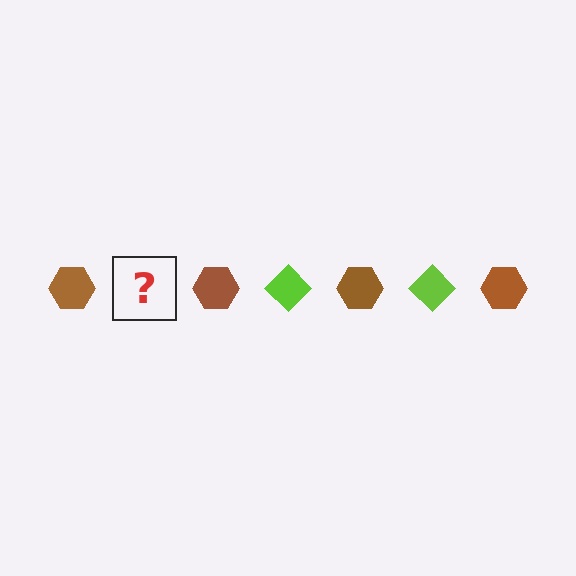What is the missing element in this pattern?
The missing element is a lime diamond.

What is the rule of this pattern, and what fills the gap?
The rule is that the pattern alternates between brown hexagon and lime diamond. The gap should be filled with a lime diamond.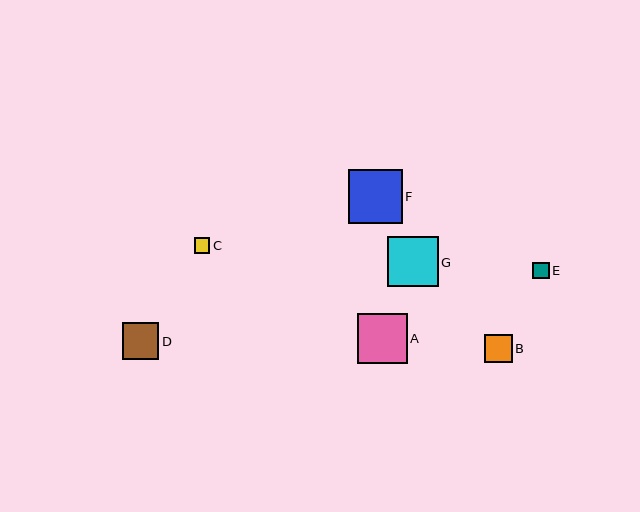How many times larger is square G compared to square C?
Square G is approximately 3.3 times the size of square C.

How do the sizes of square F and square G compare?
Square F and square G are approximately the same size.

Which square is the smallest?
Square C is the smallest with a size of approximately 15 pixels.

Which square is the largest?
Square F is the largest with a size of approximately 54 pixels.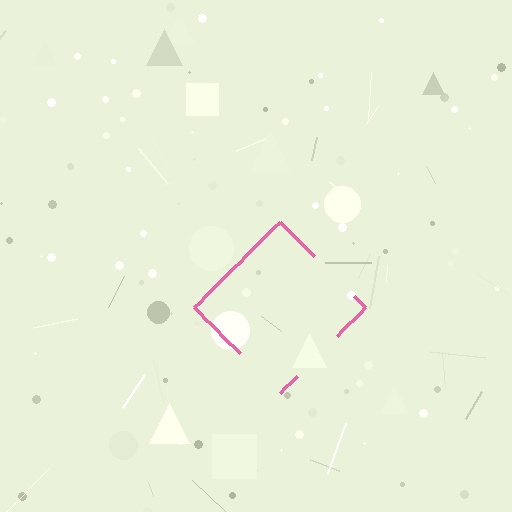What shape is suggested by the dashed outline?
The dashed outline suggests a diamond.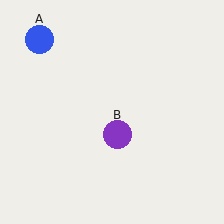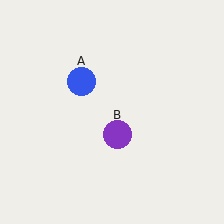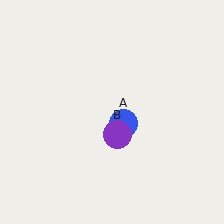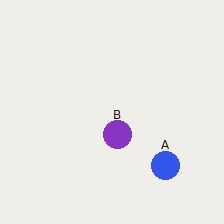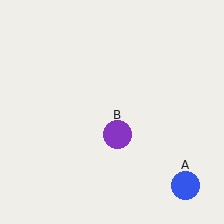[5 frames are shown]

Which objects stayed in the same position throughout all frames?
Purple circle (object B) remained stationary.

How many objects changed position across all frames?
1 object changed position: blue circle (object A).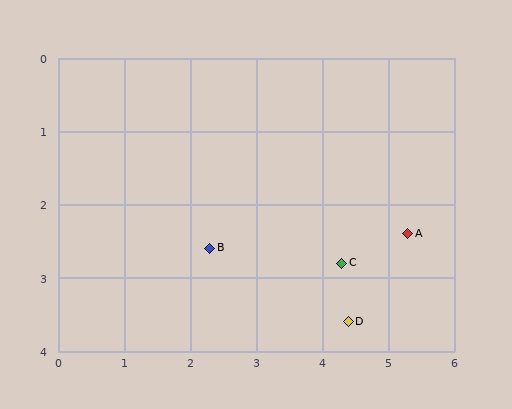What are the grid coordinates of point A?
Point A is at approximately (5.3, 2.4).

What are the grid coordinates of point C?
Point C is at approximately (4.3, 2.8).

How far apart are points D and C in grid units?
Points D and C are about 0.8 grid units apart.